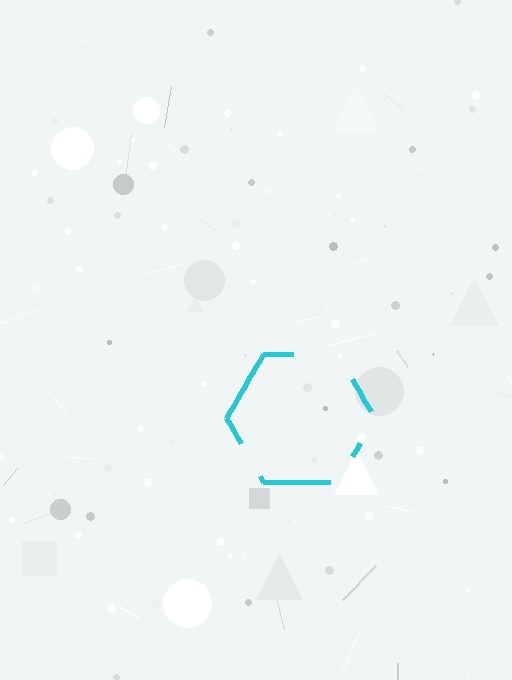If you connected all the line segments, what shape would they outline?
They would outline a hexagon.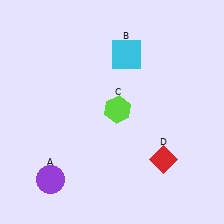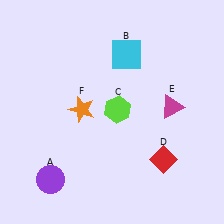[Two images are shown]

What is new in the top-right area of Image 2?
A magenta triangle (E) was added in the top-right area of Image 2.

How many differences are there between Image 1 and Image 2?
There are 2 differences between the two images.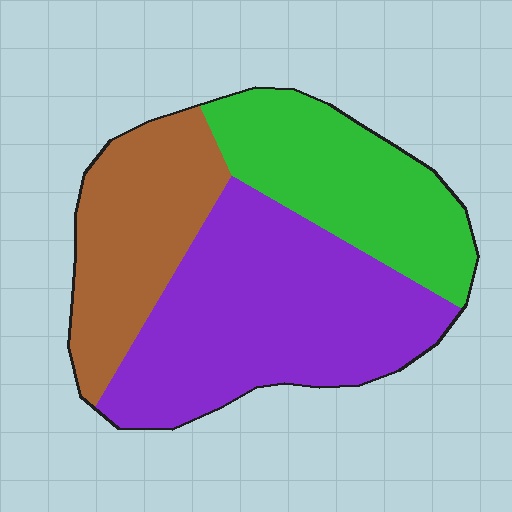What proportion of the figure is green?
Green covers 28% of the figure.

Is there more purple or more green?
Purple.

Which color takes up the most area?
Purple, at roughly 45%.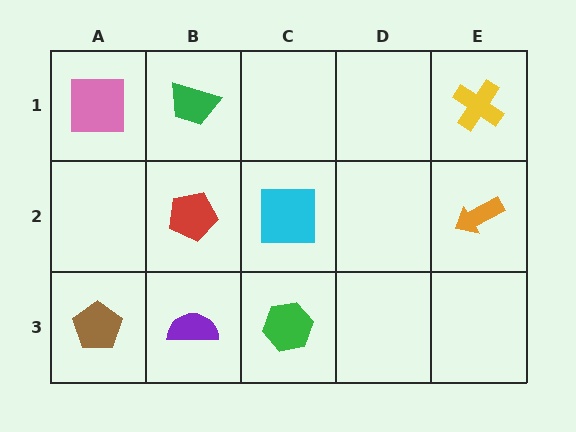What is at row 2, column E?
An orange arrow.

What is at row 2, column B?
A red pentagon.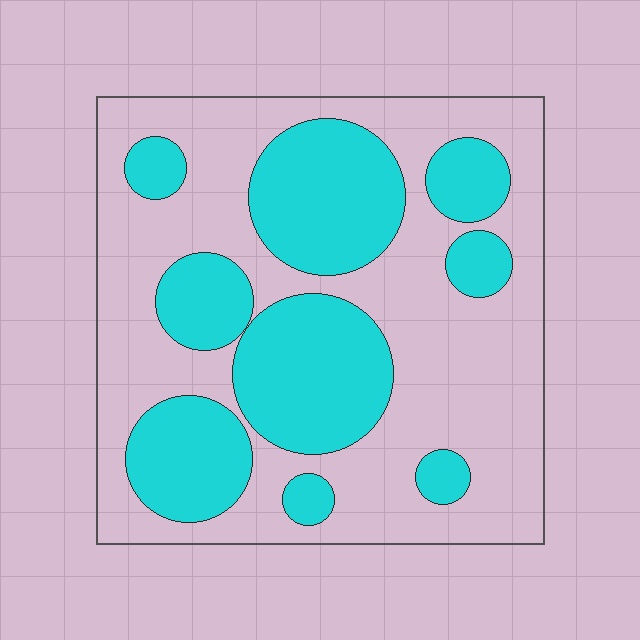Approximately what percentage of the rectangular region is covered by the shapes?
Approximately 40%.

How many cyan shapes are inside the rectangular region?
9.